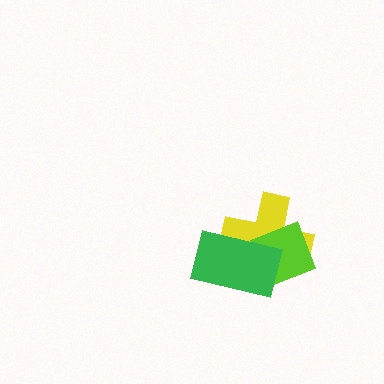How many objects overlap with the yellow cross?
2 objects overlap with the yellow cross.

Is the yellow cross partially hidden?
Yes, it is partially covered by another shape.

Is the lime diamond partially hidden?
Yes, it is partially covered by another shape.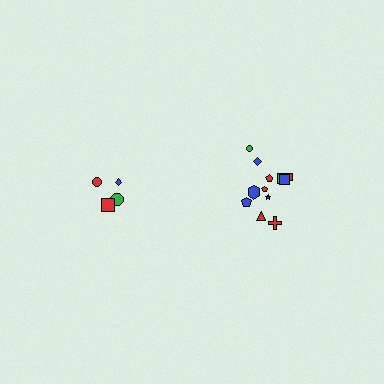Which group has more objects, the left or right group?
The right group.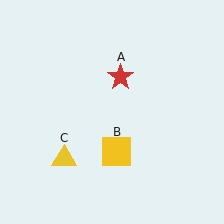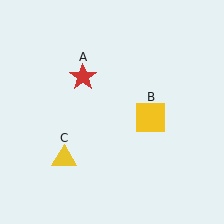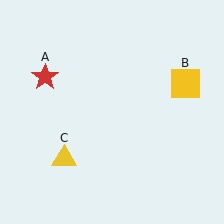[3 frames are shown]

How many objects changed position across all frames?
2 objects changed position: red star (object A), yellow square (object B).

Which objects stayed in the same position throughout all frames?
Yellow triangle (object C) remained stationary.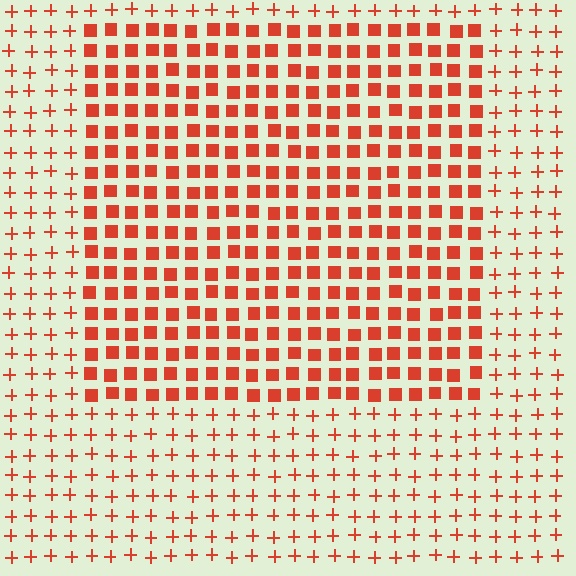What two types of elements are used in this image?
The image uses squares inside the rectangle region and plus signs outside it.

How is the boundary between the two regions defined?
The boundary is defined by a change in element shape: squares inside vs. plus signs outside. All elements share the same color and spacing.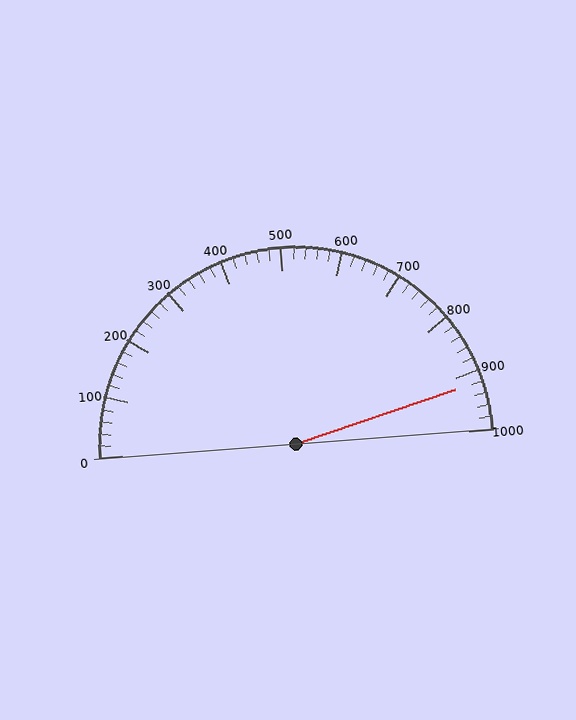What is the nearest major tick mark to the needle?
The nearest major tick mark is 900.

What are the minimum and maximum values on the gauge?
The gauge ranges from 0 to 1000.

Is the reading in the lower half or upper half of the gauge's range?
The reading is in the upper half of the range (0 to 1000).